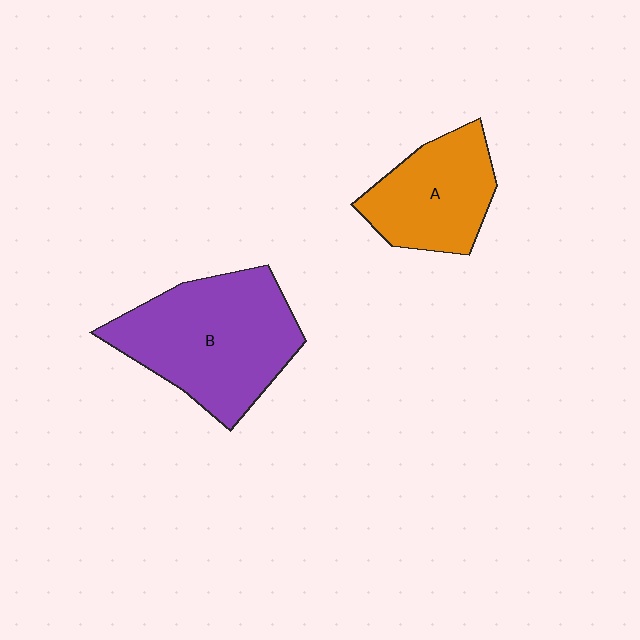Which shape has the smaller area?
Shape A (orange).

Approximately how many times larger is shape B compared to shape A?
Approximately 1.6 times.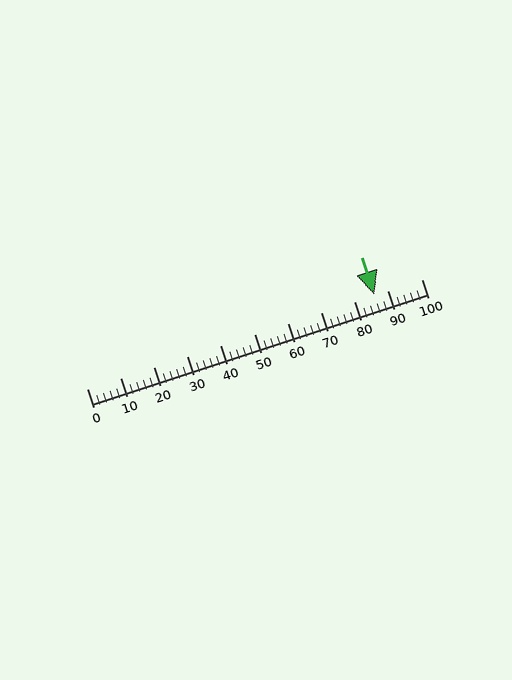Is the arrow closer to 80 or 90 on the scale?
The arrow is closer to 90.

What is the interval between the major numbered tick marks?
The major tick marks are spaced 10 units apart.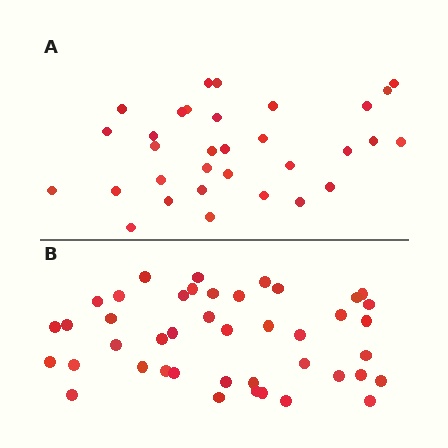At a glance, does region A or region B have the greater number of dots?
Region B (the bottom region) has more dots.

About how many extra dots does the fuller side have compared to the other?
Region B has roughly 12 or so more dots than region A.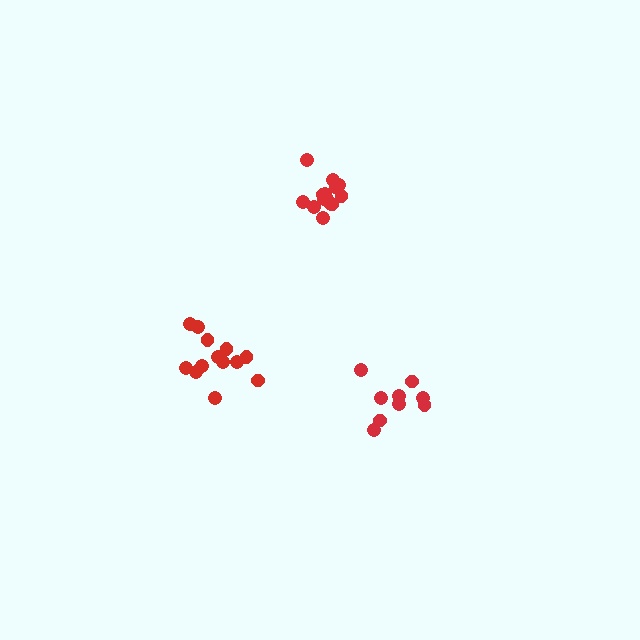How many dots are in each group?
Group 1: 13 dots, Group 2: 14 dots, Group 3: 9 dots (36 total).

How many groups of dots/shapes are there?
There are 3 groups.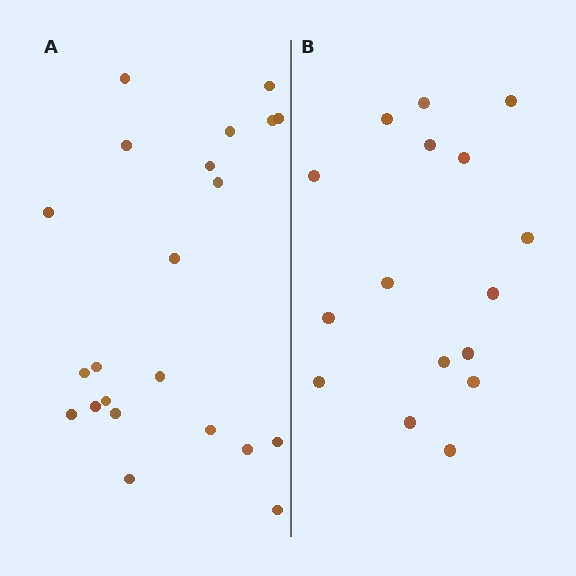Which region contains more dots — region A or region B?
Region A (the left region) has more dots.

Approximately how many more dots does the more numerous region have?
Region A has about 6 more dots than region B.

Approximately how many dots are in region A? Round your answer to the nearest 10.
About 20 dots. (The exact count is 22, which rounds to 20.)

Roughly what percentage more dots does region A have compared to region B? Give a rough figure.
About 40% more.